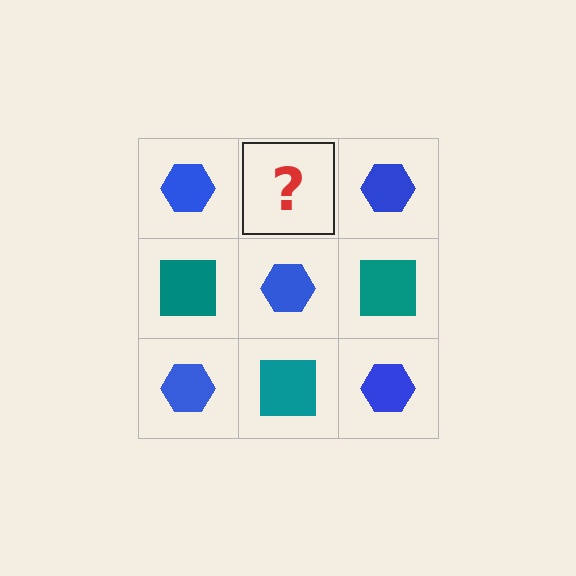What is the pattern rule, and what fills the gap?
The rule is that it alternates blue hexagon and teal square in a checkerboard pattern. The gap should be filled with a teal square.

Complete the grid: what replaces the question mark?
The question mark should be replaced with a teal square.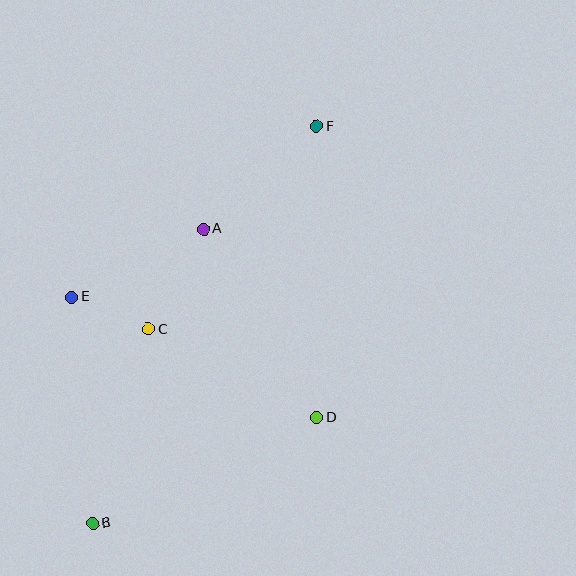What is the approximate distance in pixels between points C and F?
The distance between C and F is approximately 263 pixels.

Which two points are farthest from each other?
Points B and F are farthest from each other.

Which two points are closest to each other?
Points C and E are closest to each other.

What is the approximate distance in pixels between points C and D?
The distance between C and D is approximately 190 pixels.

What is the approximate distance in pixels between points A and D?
The distance between A and D is approximately 220 pixels.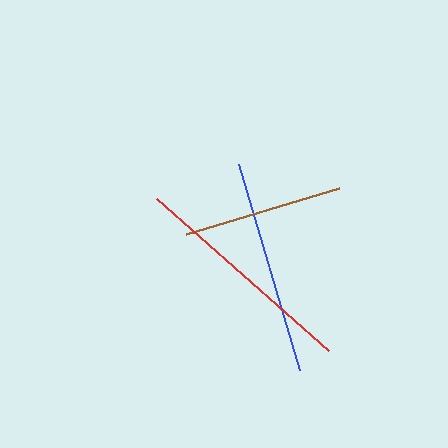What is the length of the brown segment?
The brown segment is approximately 160 pixels long.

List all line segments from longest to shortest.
From longest to shortest: red, blue, brown.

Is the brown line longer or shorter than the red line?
The red line is longer than the brown line.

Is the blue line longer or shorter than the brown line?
The blue line is longer than the brown line.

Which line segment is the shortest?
The brown line is the shortest at approximately 160 pixels.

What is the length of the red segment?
The red segment is approximately 230 pixels long.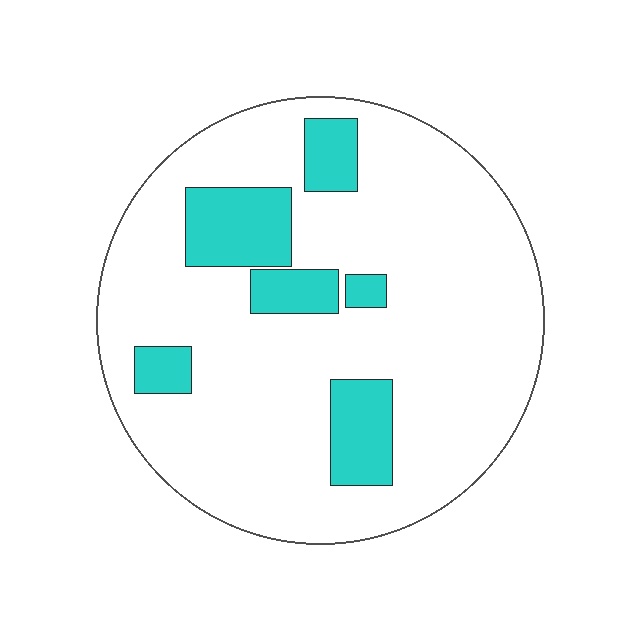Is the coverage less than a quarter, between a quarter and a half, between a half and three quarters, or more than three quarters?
Less than a quarter.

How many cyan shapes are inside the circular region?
6.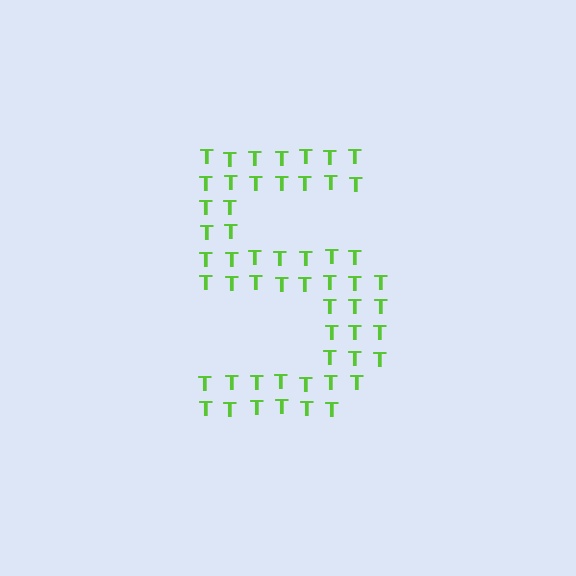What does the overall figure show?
The overall figure shows the digit 5.